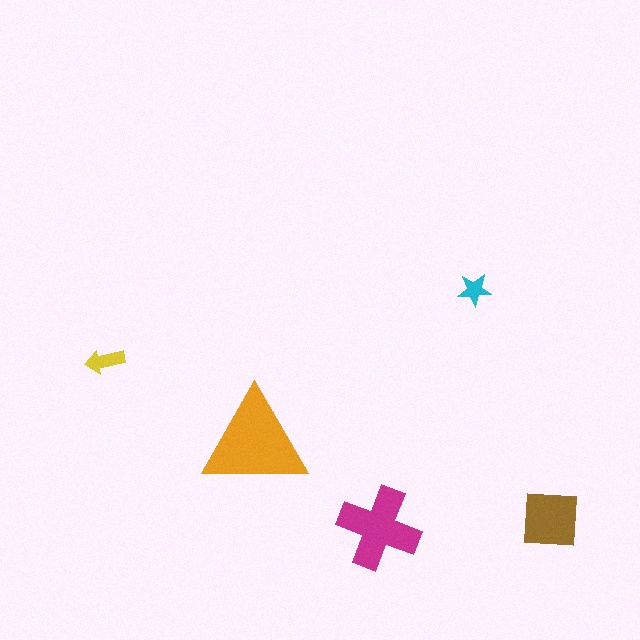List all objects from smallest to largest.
The cyan star, the yellow arrow, the brown square, the magenta cross, the orange triangle.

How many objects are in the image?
There are 5 objects in the image.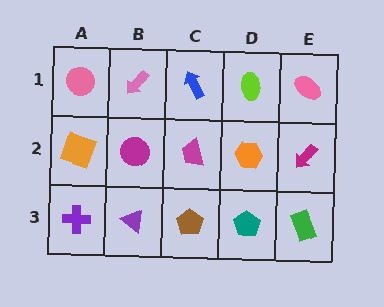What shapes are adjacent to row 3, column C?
A magenta trapezoid (row 2, column C), a purple triangle (row 3, column B), a teal pentagon (row 3, column D).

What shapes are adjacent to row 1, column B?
A magenta circle (row 2, column B), a pink circle (row 1, column A), a blue arrow (row 1, column C).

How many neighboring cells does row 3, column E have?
2.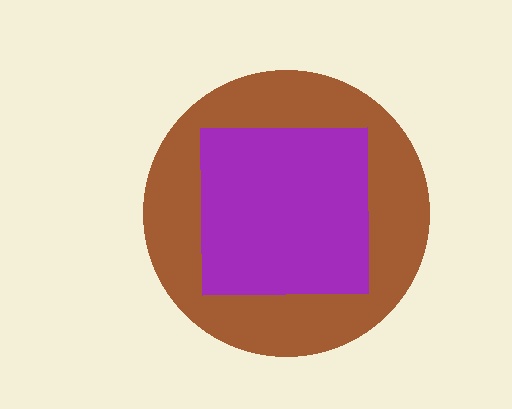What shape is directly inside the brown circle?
The purple square.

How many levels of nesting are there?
2.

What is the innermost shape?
The purple square.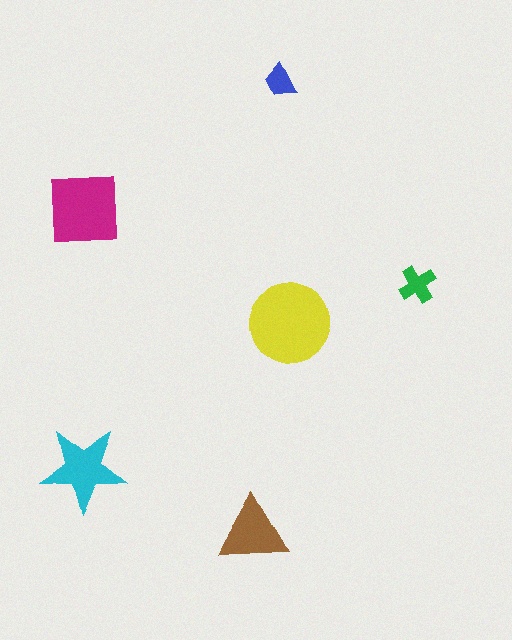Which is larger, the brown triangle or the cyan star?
The cyan star.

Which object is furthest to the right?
The green cross is rightmost.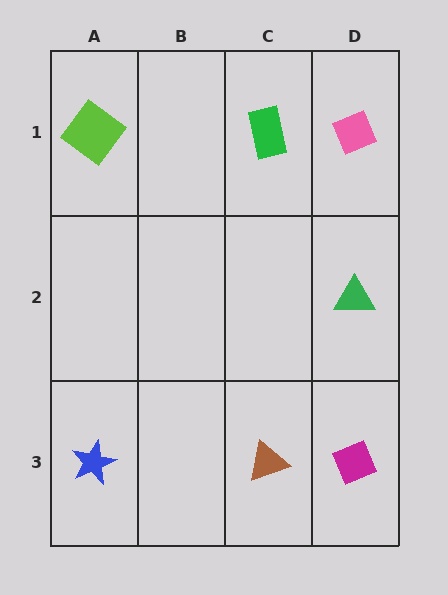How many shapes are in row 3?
3 shapes.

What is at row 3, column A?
A blue star.